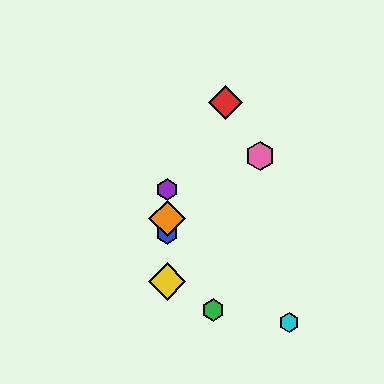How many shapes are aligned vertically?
4 shapes (the blue hexagon, the yellow diamond, the purple hexagon, the orange diamond) are aligned vertically.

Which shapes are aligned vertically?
The blue hexagon, the yellow diamond, the purple hexagon, the orange diamond are aligned vertically.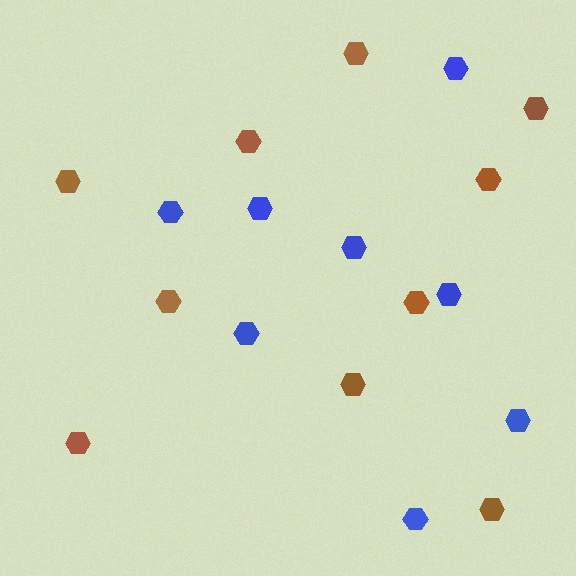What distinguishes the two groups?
There are 2 groups: one group of brown hexagons (10) and one group of blue hexagons (8).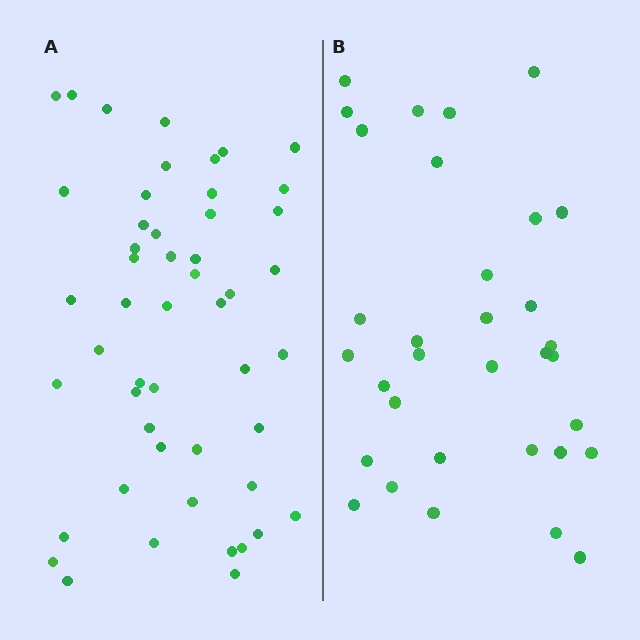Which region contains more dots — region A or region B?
Region A (the left region) has more dots.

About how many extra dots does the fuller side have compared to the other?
Region A has approximately 15 more dots than region B.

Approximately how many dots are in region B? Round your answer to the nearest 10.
About 30 dots. (The exact count is 33, which rounds to 30.)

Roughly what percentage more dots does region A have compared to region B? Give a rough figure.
About 50% more.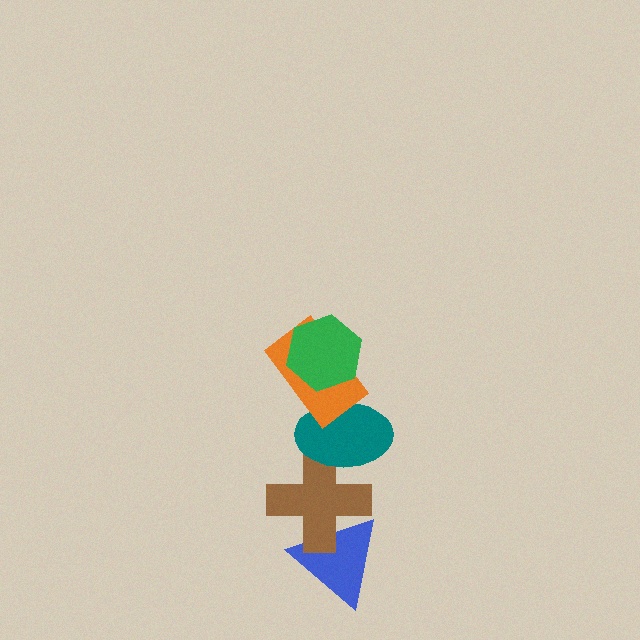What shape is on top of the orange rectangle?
The green hexagon is on top of the orange rectangle.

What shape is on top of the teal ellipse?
The orange rectangle is on top of the teal ellipse.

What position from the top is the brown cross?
The brown cross is 4th from the top.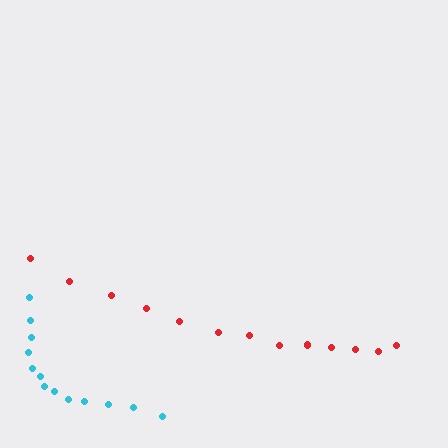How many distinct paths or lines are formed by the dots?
There are 2 distinct paths.